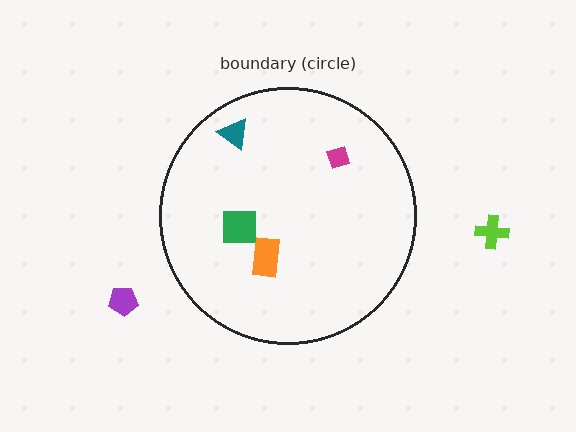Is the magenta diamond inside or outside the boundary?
Inside.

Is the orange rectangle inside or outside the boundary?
Inside.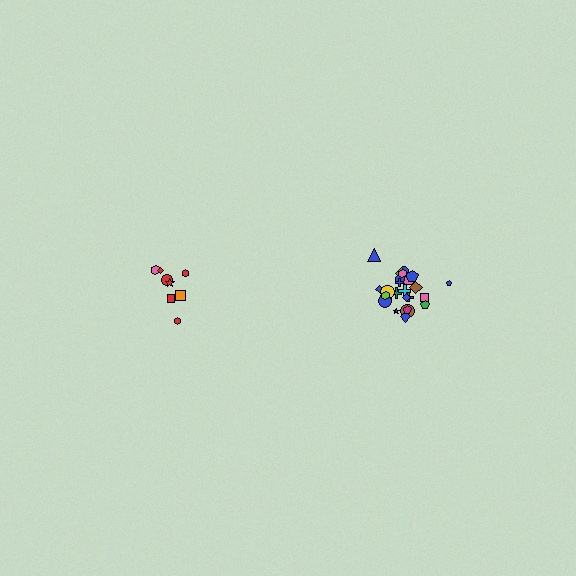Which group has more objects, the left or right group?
The right group.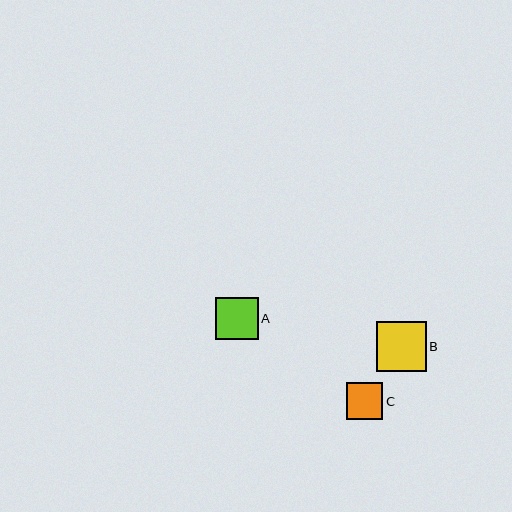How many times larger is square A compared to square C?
Square A is approximately 1.2 times the size of square C.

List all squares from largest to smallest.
From largest to smallest: B, A, C.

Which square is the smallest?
Square C is the smallest with a size of approximately 36 pixels.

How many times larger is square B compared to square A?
Square B is approximately 1.2 times the size of square A.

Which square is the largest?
Square B is the largest with a size of approximately 50 pixels.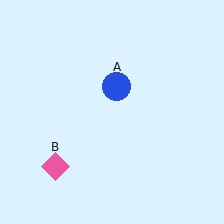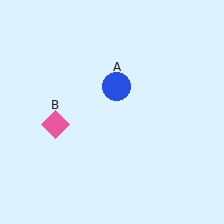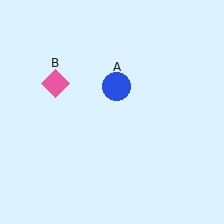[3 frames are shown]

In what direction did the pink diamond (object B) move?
The pink diamond (object B) moved up.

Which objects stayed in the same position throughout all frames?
Blue circle (object A) remained stationary.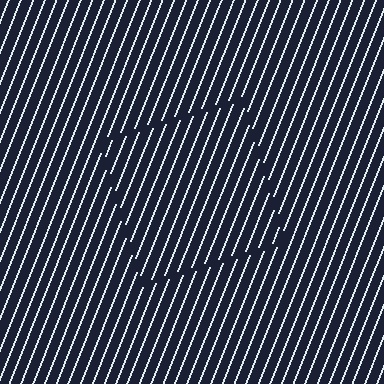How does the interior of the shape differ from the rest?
The interior of the shape contains the same grating, shifted by half a period — the contour is defined by the phase discontinuity where line-ends from the inner and outer gratings abut.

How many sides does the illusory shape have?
4 sides — the line-ends trace a square.